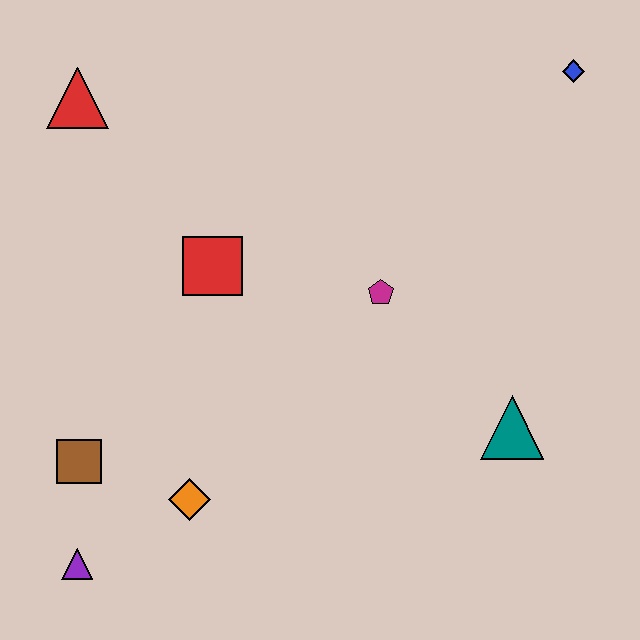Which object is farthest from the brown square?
The blue diamond is farthest from the brown square.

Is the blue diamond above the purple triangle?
Yes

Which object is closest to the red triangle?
The red square is closest to the red triangle.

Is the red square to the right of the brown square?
Yes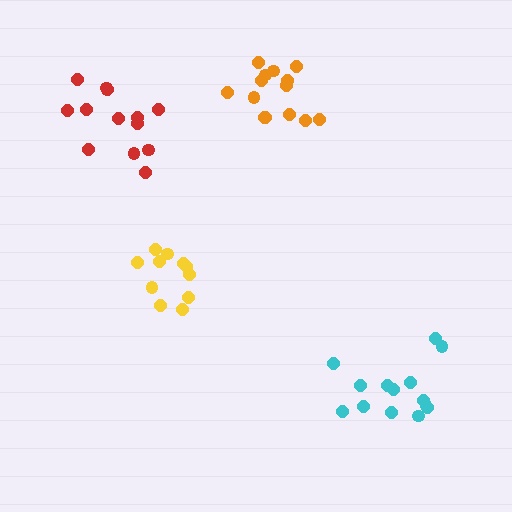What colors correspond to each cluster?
The clusters are colored: orange, red, cyan, yellow.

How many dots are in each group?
Group 1: 14 dots, Group 2: 14 dots, Group 3: 14 dots, Group 4: 12 dots (54 total).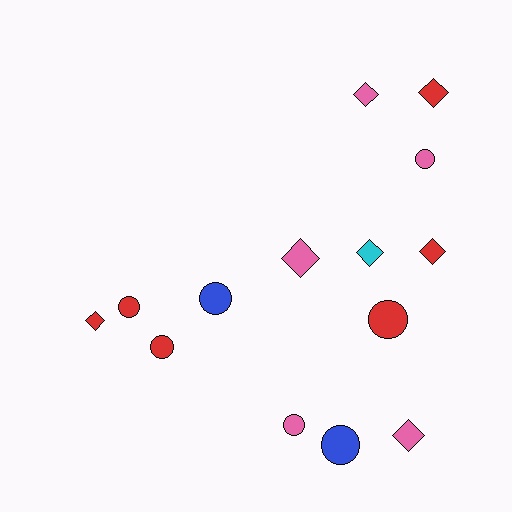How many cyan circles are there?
There are no cyan circles.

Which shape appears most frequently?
Circle, with 7 objects.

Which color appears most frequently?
Red, with 6 objects.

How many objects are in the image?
There are 14 objects.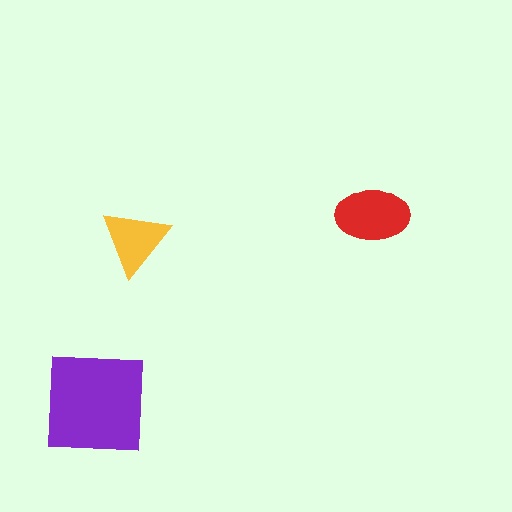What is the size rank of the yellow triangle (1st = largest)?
3rd.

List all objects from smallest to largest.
The yellow triangle, the red ellipse, the purple square.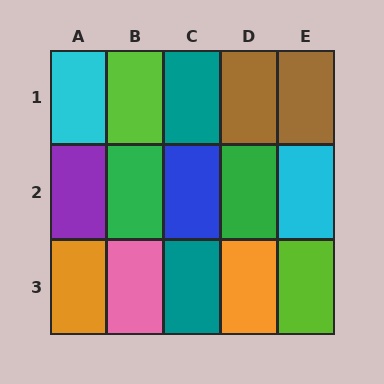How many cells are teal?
2 cells are teal.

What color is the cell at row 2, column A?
Purple.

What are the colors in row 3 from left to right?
Orange, pink, teal, orange, lime.